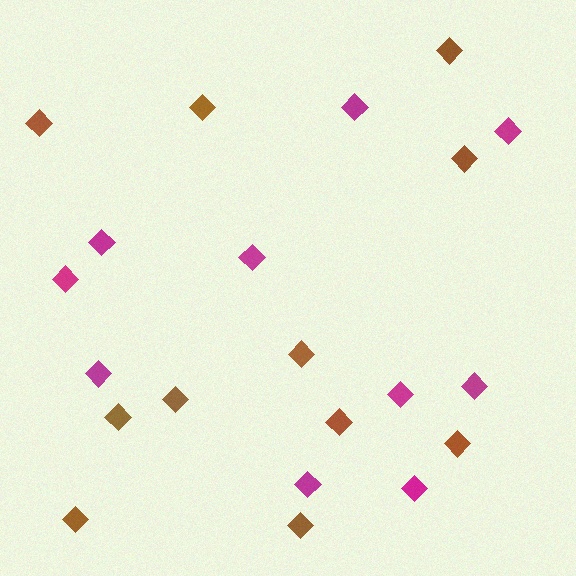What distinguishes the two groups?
There are 2 groups: one group of brown diamonds (11) and one group of magenta diamonds (10).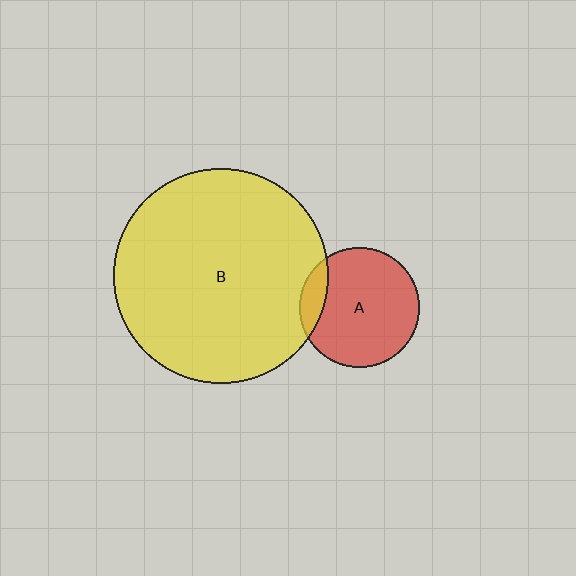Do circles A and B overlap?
Yes.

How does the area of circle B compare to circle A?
Approximately 3.2 times.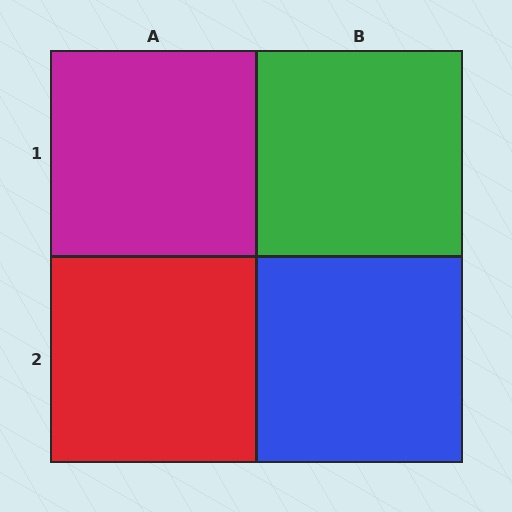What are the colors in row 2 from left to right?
Red, blue.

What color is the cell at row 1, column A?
Magenta.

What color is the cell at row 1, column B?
Green.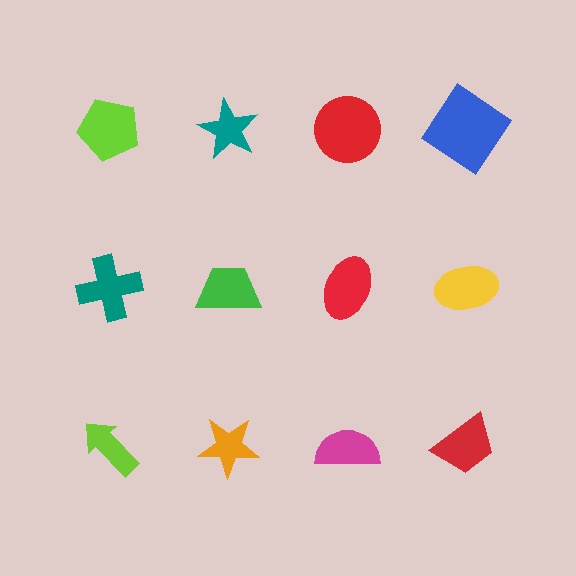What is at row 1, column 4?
A blue diamond.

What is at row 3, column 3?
A magenta semicircle.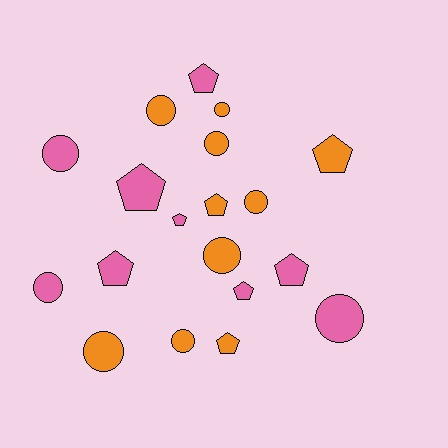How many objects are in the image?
There are 19 objects.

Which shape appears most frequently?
Circle, with 10 objects.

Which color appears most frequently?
Orange, with 10 objects.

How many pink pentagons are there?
There are 6 pink pentagons.